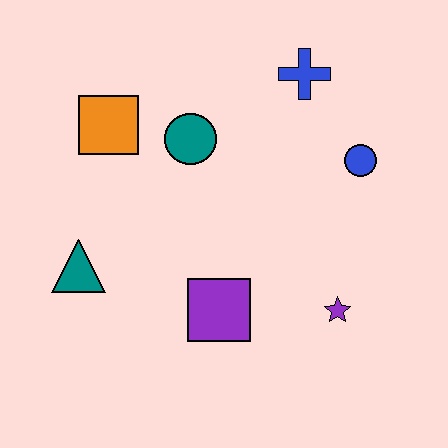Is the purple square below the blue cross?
Yes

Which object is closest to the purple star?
The purple square is closest to the purple star.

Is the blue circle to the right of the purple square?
Yes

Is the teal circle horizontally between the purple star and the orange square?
Yes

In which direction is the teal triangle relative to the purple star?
The teal triangle is to the left of the purple star.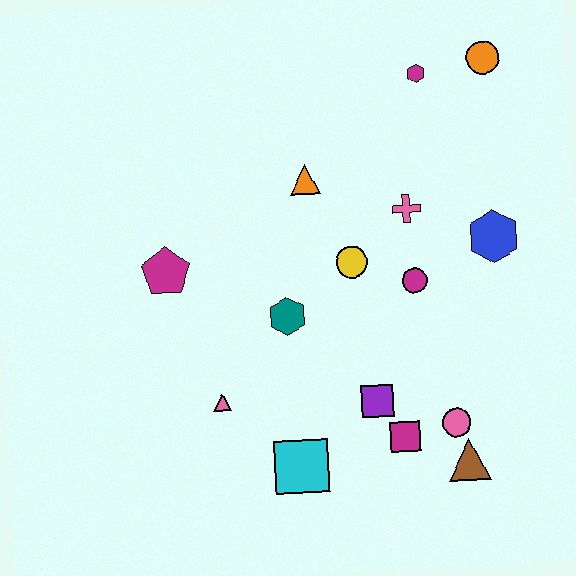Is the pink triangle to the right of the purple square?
No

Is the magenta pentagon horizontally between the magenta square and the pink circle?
No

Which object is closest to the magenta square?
The purple square is closest to the magenta square.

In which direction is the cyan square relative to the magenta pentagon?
The cyan square is below the magenta pentagon.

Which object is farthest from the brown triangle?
The orange circle is farthest from the brown triangle.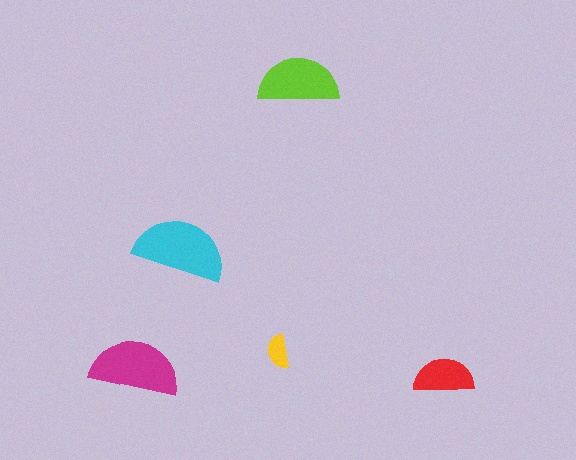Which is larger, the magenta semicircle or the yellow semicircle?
The magenta one.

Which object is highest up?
The lime semicircle is topmost.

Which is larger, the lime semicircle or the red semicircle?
The lime one.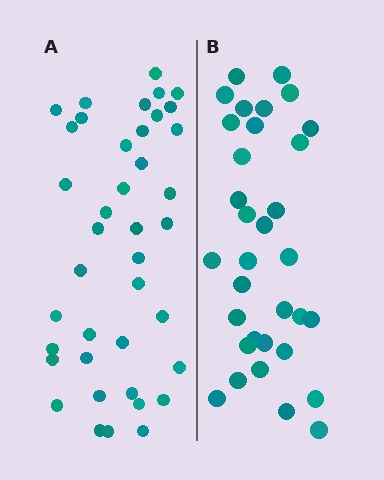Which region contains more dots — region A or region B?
Region A (the left region) has more dots.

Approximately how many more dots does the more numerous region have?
Region A has roughly 8 or so more dots than region B.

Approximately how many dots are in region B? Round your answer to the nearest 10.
About 30 dots. (The exact count is 33, which rounds to 30.)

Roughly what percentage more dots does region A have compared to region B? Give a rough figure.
About 20% more.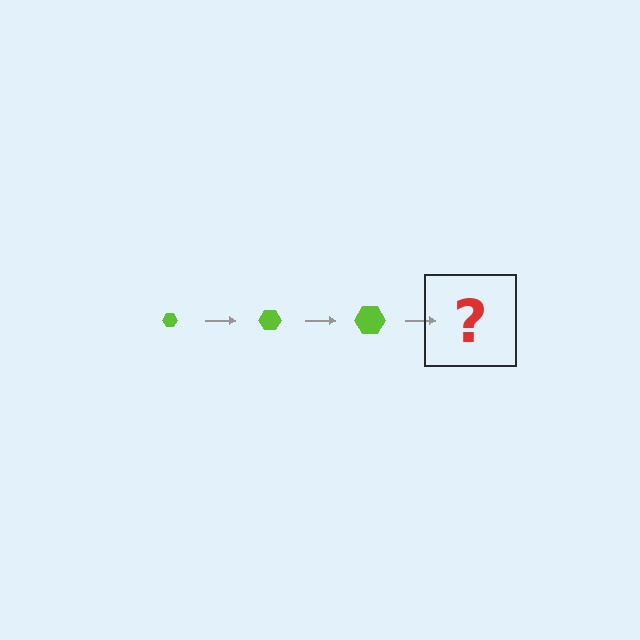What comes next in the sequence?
The next element should be a lime hexagon, larger than the previous one.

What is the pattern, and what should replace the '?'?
The pattern is that the hexagon gets progressively larger each step. The '?' should be a lime hexagon, larger than the previous one.